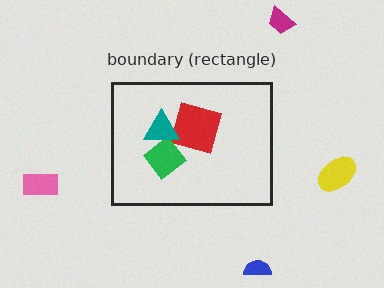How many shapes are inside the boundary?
3 inside, 4 outside.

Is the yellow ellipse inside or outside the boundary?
Outside.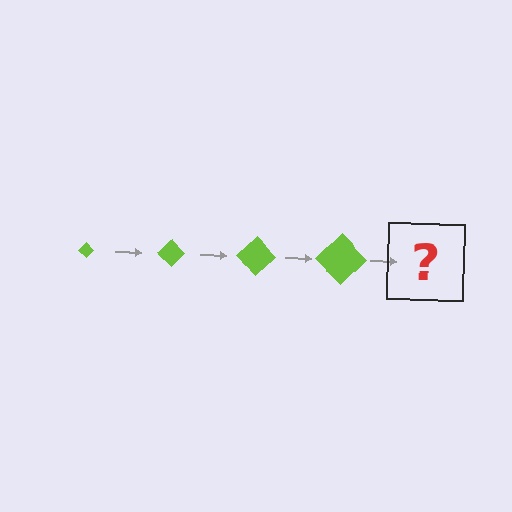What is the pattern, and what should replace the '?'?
The pattern is that the diamond gets progressively larger each step. The '?' should be a lime diamond, larger than the previous one.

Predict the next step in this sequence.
The next step is a lime diamond, larger than the previous one.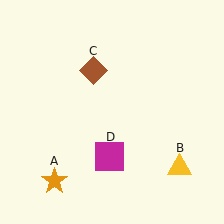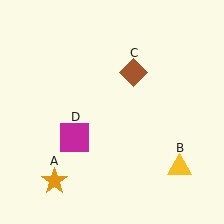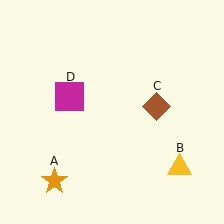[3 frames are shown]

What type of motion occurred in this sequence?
The brown diamond (object C), magenta square (object D) rotated clockwise around the center of the scene.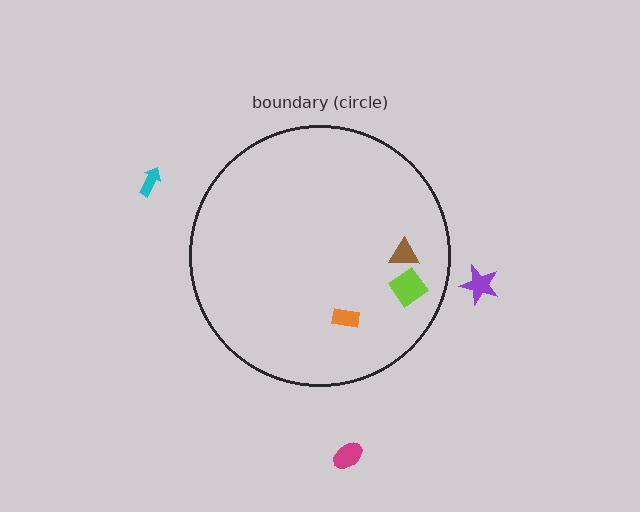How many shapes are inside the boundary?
3 inside, 3 outside.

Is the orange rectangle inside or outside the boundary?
Inside.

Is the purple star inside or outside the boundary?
Outside.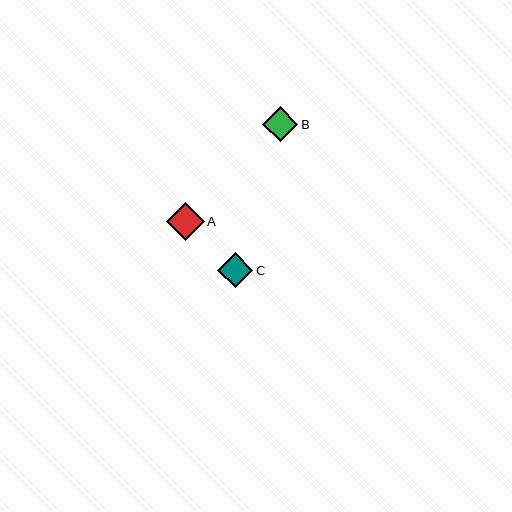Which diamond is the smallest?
Diamond C is the smallest with a size of approximately 35 pixels.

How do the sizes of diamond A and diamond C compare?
Diamond A and diamond C are approximately the same size.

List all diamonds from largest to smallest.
From largest to smallest: A, B, C.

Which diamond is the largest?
Diamond A is the largest with a size of approximately 38 pixels.